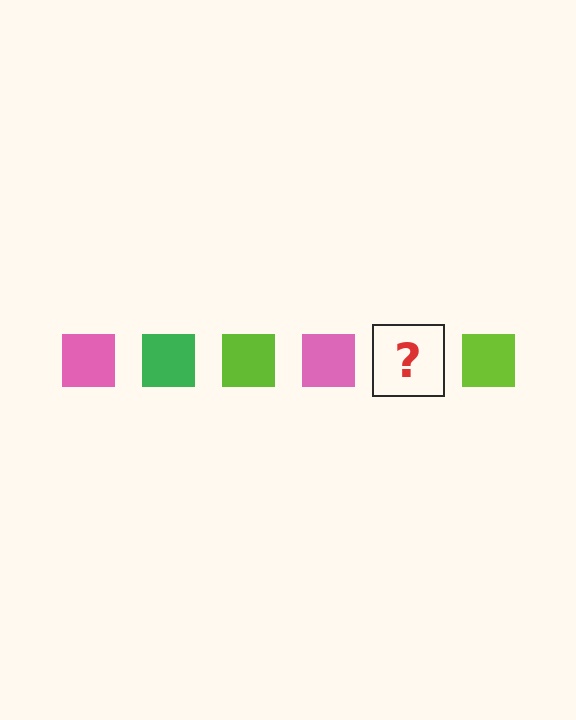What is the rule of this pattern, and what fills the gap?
The rule is that the pattern cycles through pink, green, lime squares. The gap should be filled with a green square.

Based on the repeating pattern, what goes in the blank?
The blank should be a green square.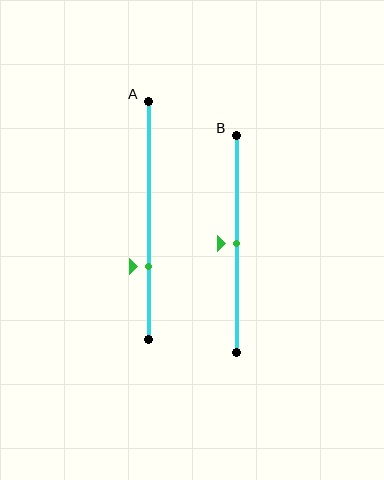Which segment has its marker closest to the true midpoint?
Segment B has its marker closest to the true midpoint.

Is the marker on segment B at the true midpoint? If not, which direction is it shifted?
Yes, the marker on segment B is at the true midpoint.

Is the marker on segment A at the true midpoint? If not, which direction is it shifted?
No, the marker on segment A is shifted downward by about 19% of the segment length.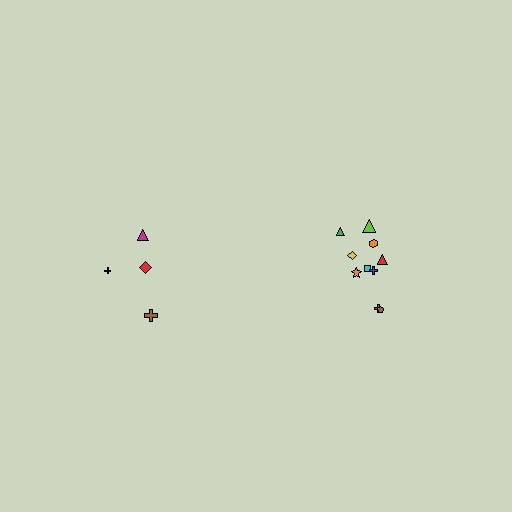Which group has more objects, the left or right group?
The right group.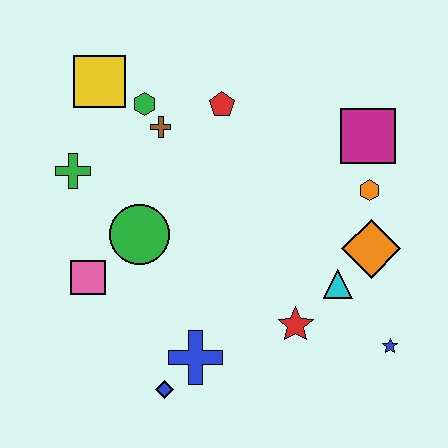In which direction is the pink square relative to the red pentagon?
The pink square is below the red pentagon.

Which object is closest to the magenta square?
The orange hexagon is closest to the magenta square.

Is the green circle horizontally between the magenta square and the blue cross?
No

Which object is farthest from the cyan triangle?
The yellow square is farthest from the cyan triangle.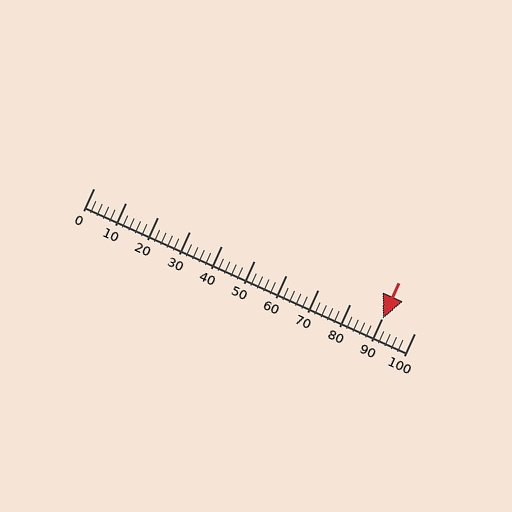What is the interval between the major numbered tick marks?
The major tick marks are spaced 10 units apart.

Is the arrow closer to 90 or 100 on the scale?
The arrow is closer to 90.